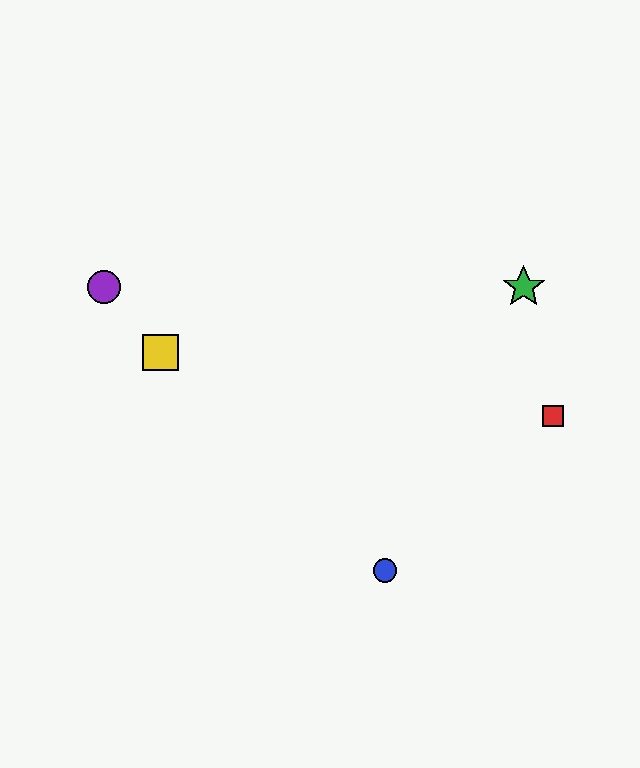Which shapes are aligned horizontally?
The green star, the purple circle are aligned horizontally.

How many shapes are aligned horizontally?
2 shapes (the green star, the purple circle) are aligned horizontally.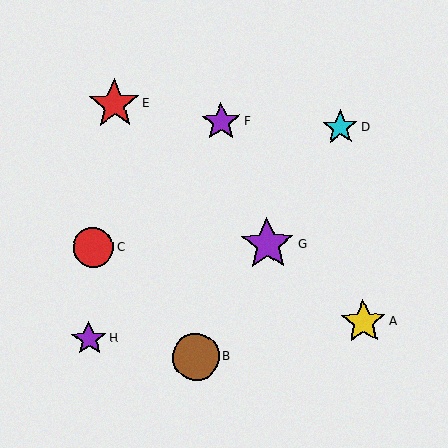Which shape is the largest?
The purple star (labeled G) is the largest.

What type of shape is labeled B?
Shape B is a brown circle.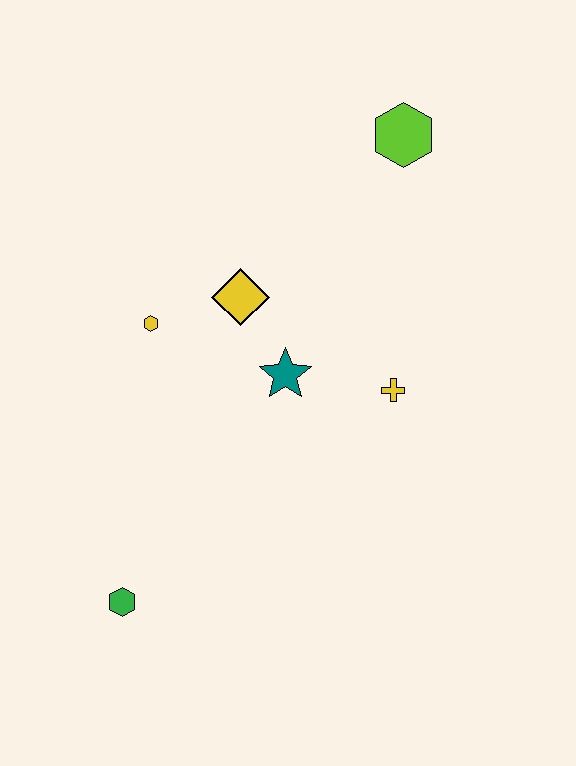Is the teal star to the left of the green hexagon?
No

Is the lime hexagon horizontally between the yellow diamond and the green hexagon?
No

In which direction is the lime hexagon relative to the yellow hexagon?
The lime hexagon is to the right of the yellow hexagon.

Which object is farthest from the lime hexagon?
The green hexagon is farthest from the lime hexagon.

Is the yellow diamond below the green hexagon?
No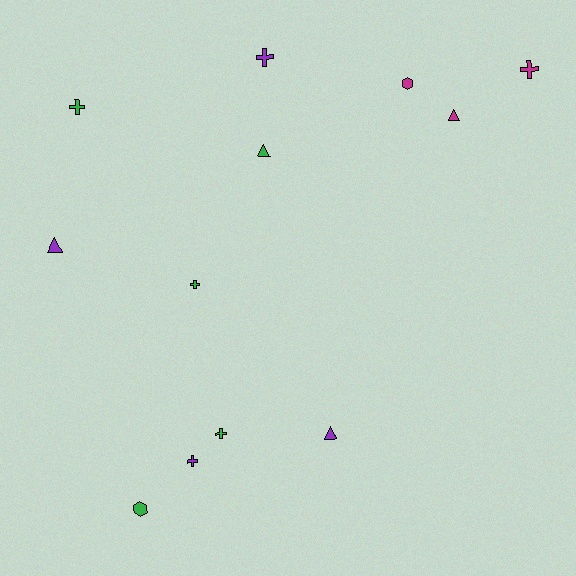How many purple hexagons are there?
There are no purple hexagons.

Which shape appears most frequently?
Cross, with 6 objects.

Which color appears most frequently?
Green, with 5 objects.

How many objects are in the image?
There are 12 objects.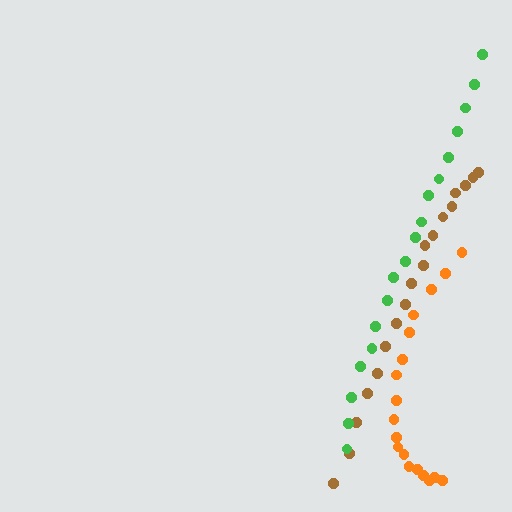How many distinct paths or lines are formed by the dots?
There are 3 distinct paths.